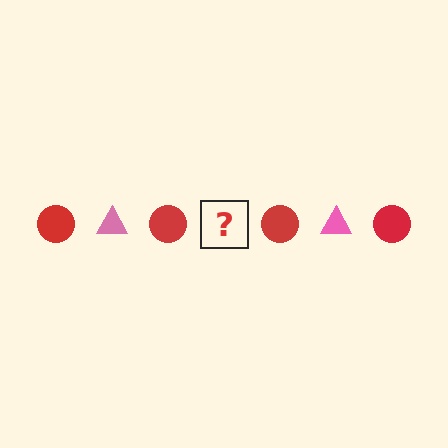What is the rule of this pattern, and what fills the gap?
The rule is that the pattern alternates between red circle and pink triangle. The gap should be filled with a pink triangle.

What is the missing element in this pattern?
The missing element is a pink triangle.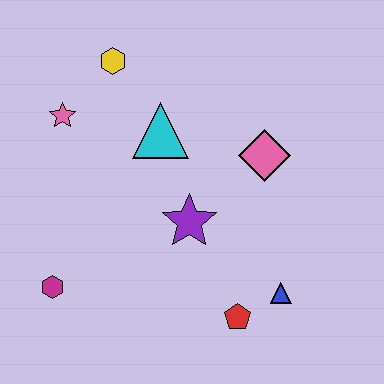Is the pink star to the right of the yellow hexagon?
No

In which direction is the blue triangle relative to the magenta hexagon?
The blue triangle is to the right of the magenta hexagon.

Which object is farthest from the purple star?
The yellow hexagon is farthest from the purple star.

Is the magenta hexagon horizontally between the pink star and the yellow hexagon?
No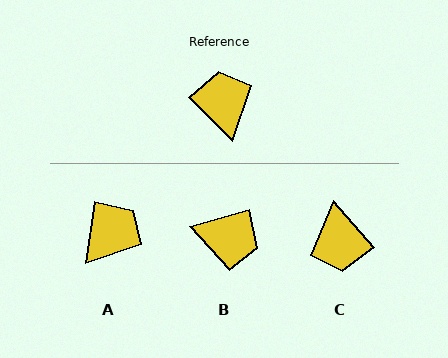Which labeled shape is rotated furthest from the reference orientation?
C, about 176 degrees away.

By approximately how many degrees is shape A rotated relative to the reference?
Approximately 53 degrees clockwise.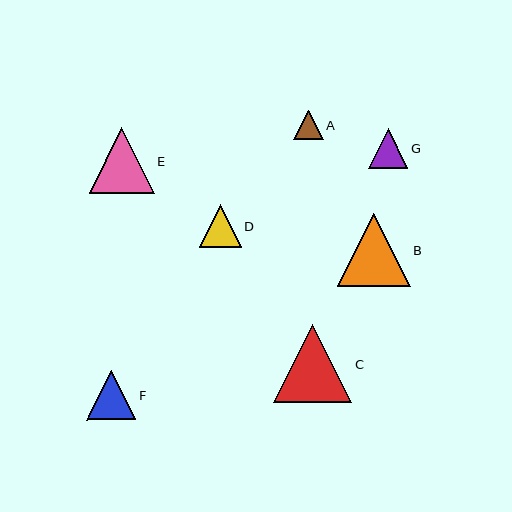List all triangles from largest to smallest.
From largest to smallest: C, B, E, F, D, G, A.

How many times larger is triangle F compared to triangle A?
Triangle F is approximately 1.7 times the size of triangle A.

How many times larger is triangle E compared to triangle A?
Triangle E is approximately 2.2 times the size of triangle A.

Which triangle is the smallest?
Triangle A is the smallest with a size of approximately 30 pixels.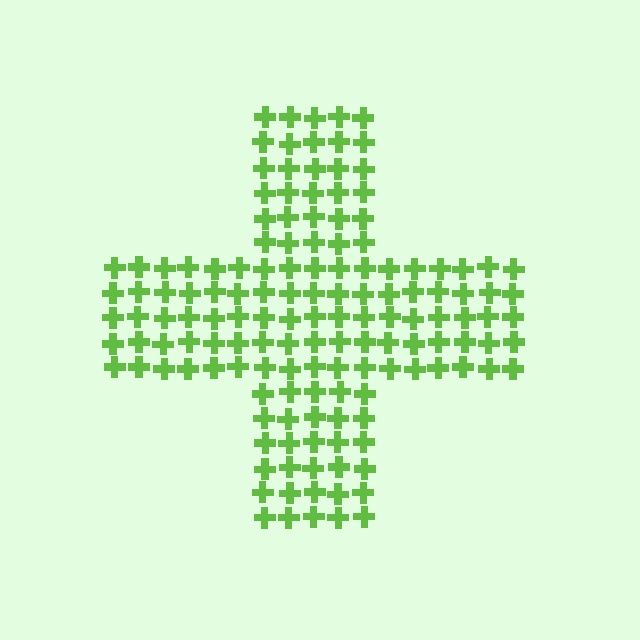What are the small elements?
The small elements are crosses.